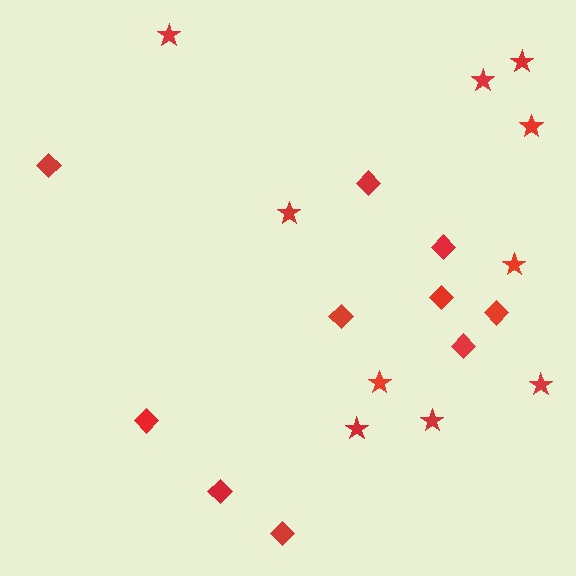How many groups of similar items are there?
There are 2 groups: one group of stars (10) and one group of diamonds (10).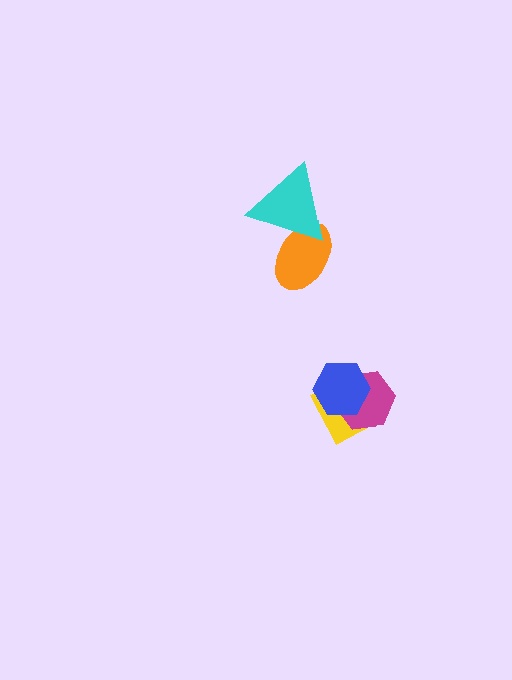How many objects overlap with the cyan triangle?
1 object overlaps with the cyan triangle.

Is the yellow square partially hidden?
Yes, it is partially covered by another shape.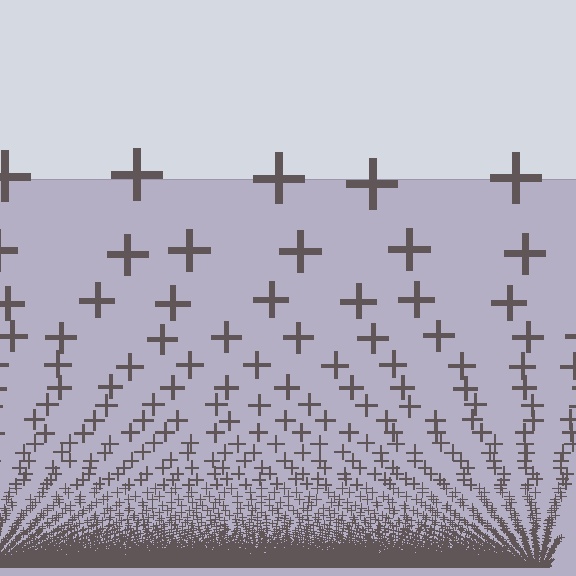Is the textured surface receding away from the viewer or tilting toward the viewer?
The surface appears to tilt toward the viewer. Texture elements get larger and sparser toward the top.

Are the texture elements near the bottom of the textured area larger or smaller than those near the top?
Smaller. The gradient is inverted — elements near the bottom are smaller and denser.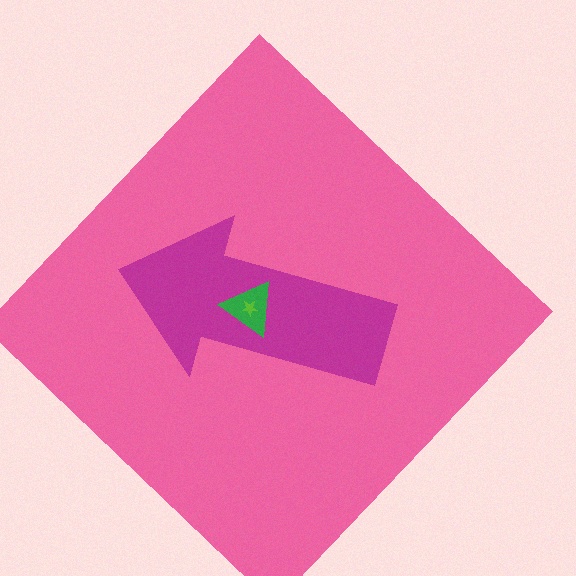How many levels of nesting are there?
4.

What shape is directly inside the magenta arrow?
The green triangle.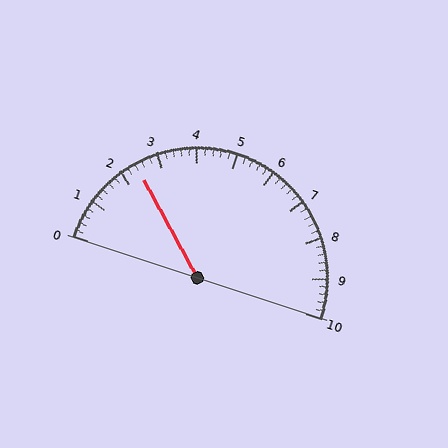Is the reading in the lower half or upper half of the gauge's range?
The reading is in the lower half of the range (0 to 10).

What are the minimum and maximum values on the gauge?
The gauge ranges from 0 to 10.